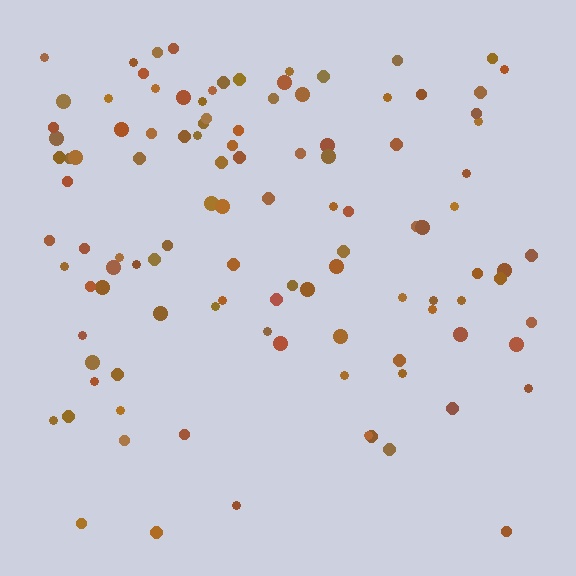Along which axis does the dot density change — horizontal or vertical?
Vertical.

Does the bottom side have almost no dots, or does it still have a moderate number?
Still a moderate number, just noticeably fewer than the top.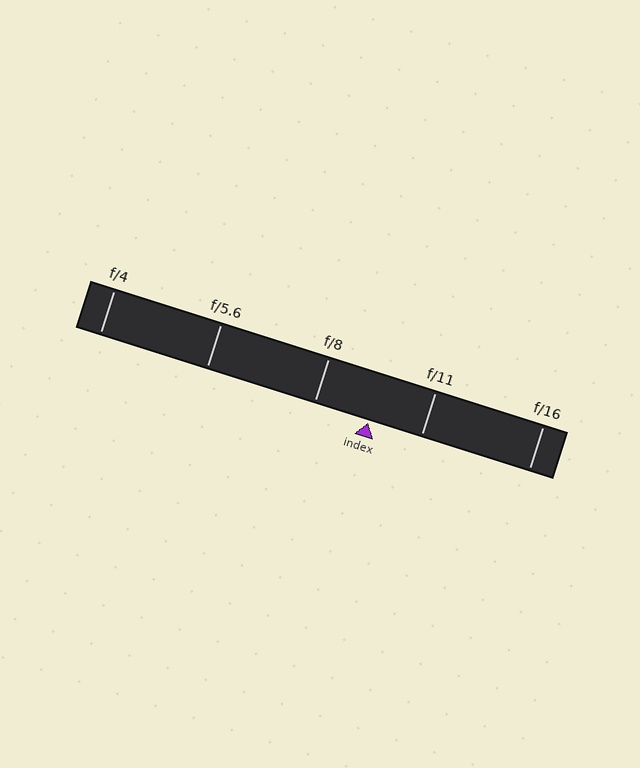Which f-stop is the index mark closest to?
The index mark is closest to f/11.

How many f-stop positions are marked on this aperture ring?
There are 5 f-stop positions marked.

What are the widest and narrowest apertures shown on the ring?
The widest aperture shown is f/4 and the narrowest is f/16.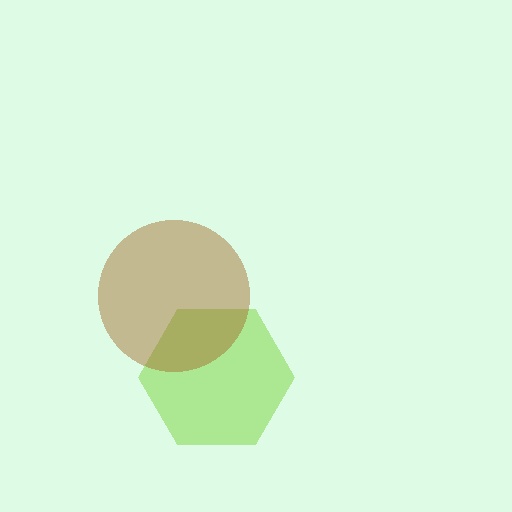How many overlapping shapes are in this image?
There are 2 overlapping shapes in the image.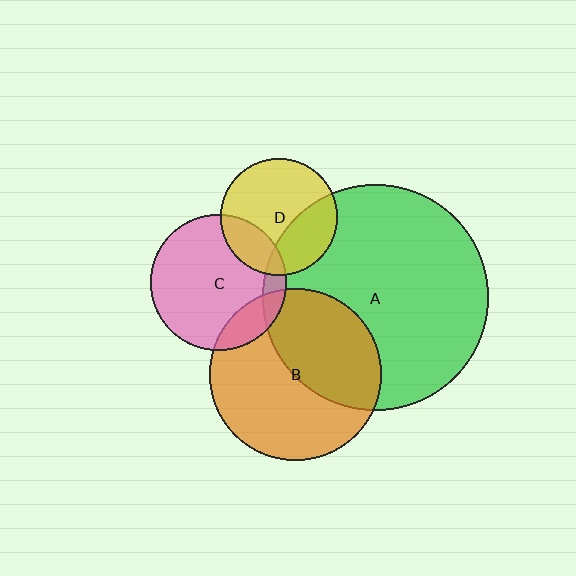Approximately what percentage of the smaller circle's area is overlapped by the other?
Approximately 10%.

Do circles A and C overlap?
Yes.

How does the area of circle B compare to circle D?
Approximately 2.2 times.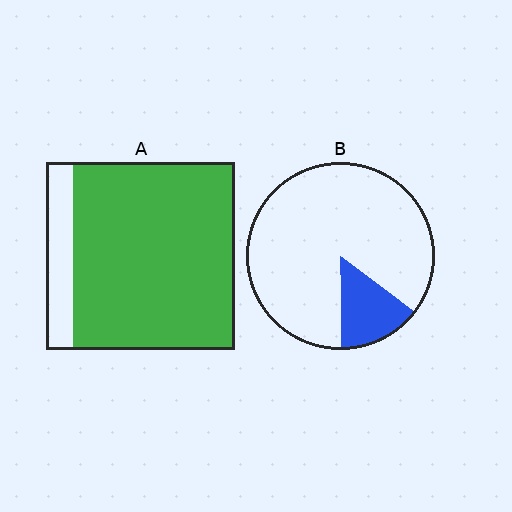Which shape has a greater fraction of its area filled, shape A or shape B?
Shape A.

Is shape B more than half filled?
No.